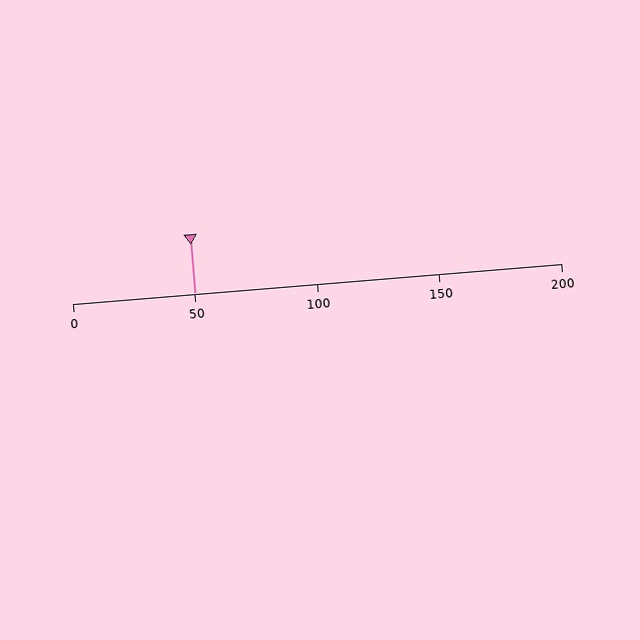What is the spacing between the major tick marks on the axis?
The major ticks are spaced 50 apart.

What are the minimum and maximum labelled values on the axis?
The axis runs from 0 to 200.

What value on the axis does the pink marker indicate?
The marker indicates approximately 50.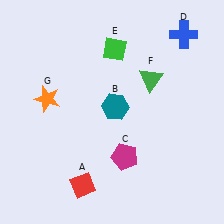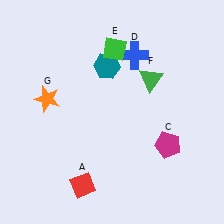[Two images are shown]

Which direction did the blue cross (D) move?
The blue cross (D) moved left.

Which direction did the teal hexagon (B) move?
The teal hexagon (B) moved up.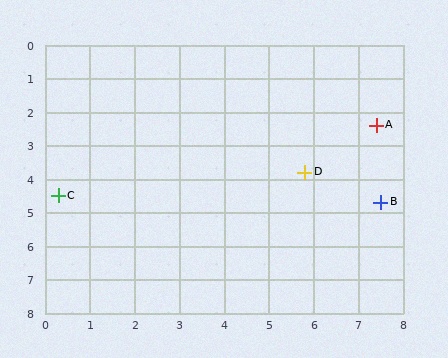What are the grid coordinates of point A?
Point A is at approximately (7.4, 2.4).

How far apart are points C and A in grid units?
Points C and A are about 7.4 grid units apart.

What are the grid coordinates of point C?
Point C is at approximately (0.3, 4.5).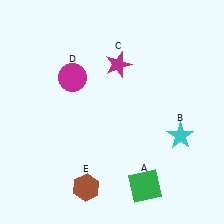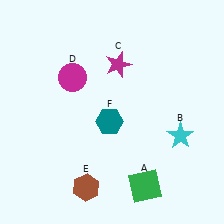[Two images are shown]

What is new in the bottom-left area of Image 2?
A teal hexagon (F) was added in the bottom-left area of Image 2.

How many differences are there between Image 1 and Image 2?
There is 1 difference between the two images.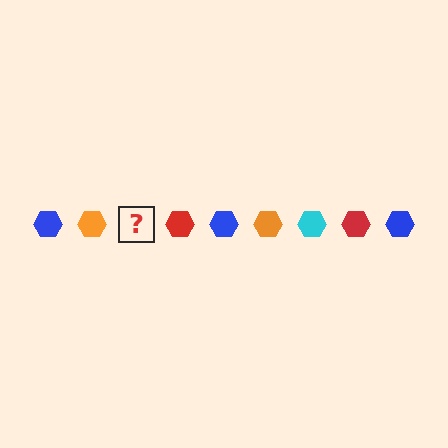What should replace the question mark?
The question mark should be replaced with a cyan hexagon.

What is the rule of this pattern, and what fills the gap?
The rule is that the pattern cycles through blue, orange, cyan, red hexagons. The gap should be filled with a cyan hexagon.